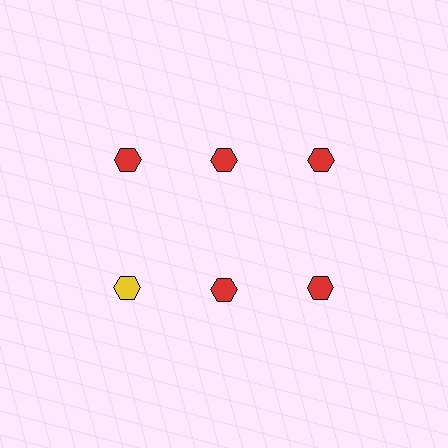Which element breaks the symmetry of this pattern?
The yellow hexagon in the second row, leftmost column breaks the symmetry. All other shapes are red hexagons.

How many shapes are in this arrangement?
There are 6 shapes arranged in a grid pattern.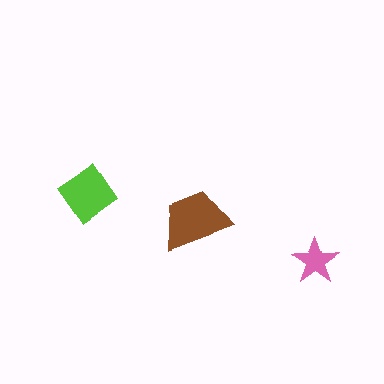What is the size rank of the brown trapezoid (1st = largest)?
1st.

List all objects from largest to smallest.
The brown trapezoid, the lime diamond, the pink star.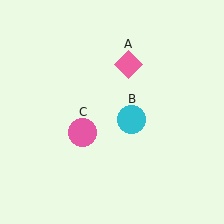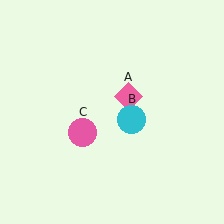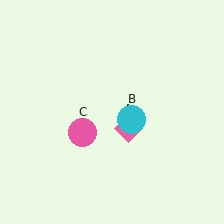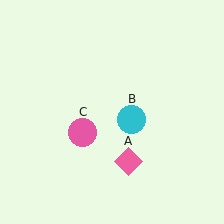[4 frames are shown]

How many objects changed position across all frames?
1 object changed position: pink diamond (object A).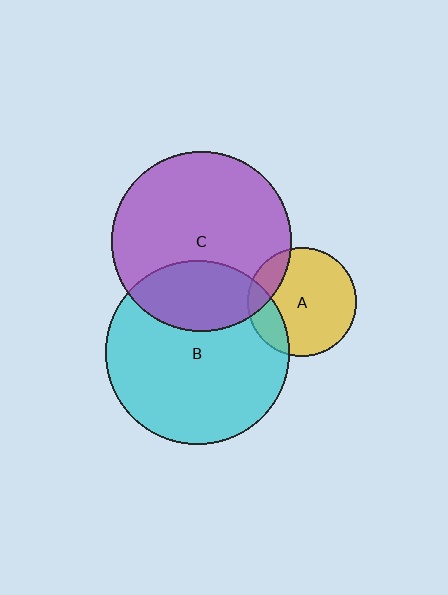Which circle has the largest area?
Circle B (cyan).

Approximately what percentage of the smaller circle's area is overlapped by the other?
Approximately 30%.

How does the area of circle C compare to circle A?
Approximately 2.7 times.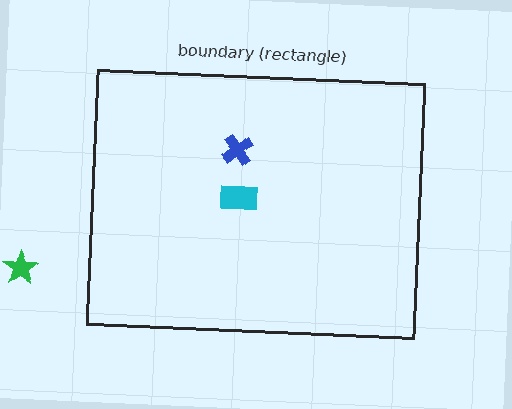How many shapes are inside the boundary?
2 inside, 1 outside.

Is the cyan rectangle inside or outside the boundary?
Inside.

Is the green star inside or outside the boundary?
Outside.